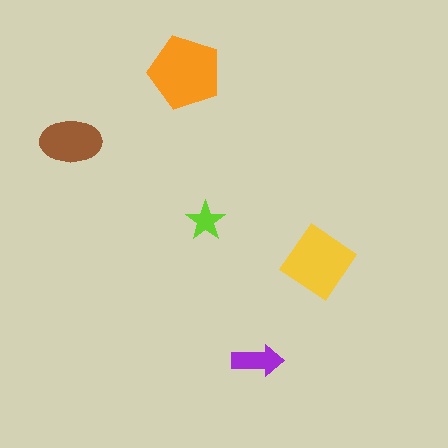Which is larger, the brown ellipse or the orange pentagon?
The orange pentagon.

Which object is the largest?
The orange pentagon.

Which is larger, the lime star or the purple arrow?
The purple arrow.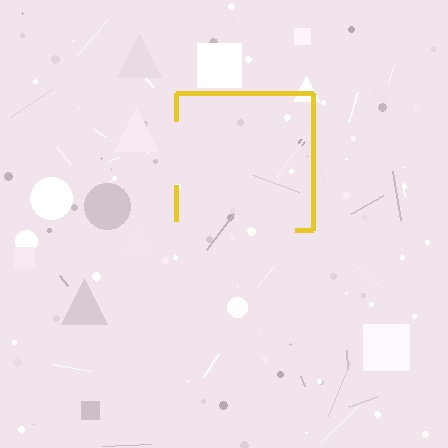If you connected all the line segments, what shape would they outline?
They would outline a square.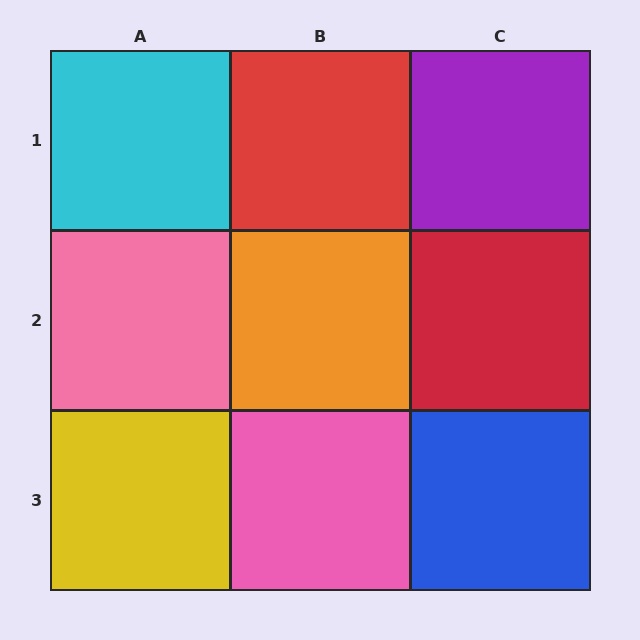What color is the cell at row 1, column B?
Red.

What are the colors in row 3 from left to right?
Yellow, pink, blue.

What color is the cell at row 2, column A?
Pink.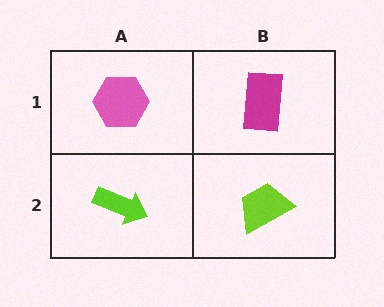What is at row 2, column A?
A lime arrow.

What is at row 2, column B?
A lime trapezoid.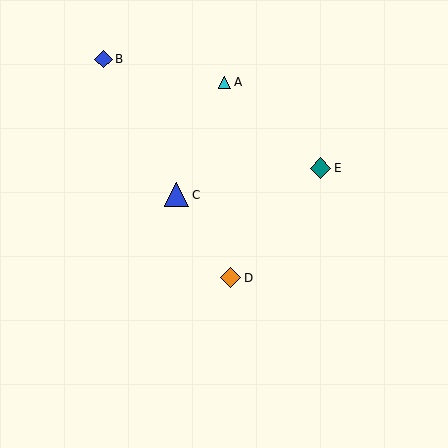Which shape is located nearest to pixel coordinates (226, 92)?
The cyan triangle (labeled A) at (225, 82) is nearest to that location.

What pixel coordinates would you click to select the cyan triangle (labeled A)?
Click at (225, 82) to select the cyan triangle A.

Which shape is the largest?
The blue triangle (labeled C) is the largest.